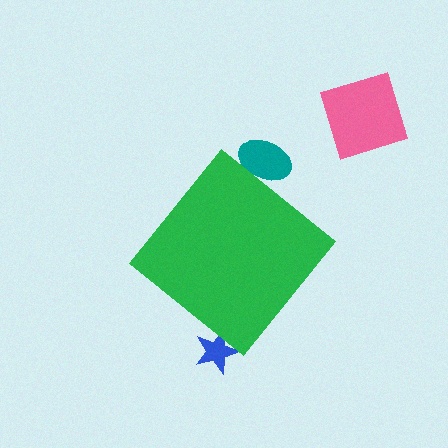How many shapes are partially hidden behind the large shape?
2 shapes are partially hidden.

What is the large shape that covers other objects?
A green diamond.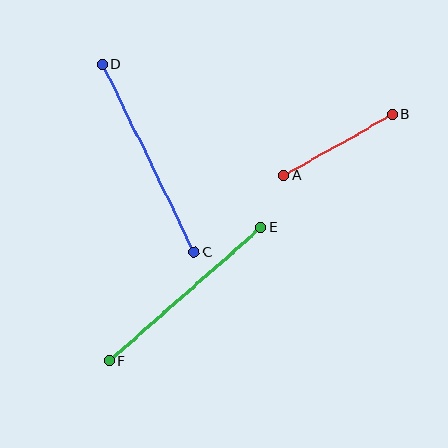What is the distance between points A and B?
The distance is approximately 125 pixels.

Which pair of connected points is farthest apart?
Points C and D are farthest apart.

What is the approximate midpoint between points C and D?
The midpoint is at approximately (148, 158) pixels.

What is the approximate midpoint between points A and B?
The midpoint is at approximately (338, 145) pixels.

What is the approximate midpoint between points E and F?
The midpoint is at approximately (185, 294) pixels.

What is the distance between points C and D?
The distance is approximately 209 pixels.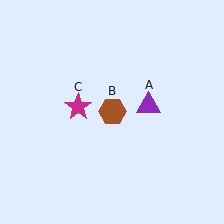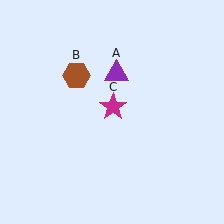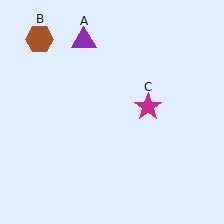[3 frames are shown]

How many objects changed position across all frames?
3 objects changed position: purple triangle (object A), brown hexagon (object B), magenta star (object C).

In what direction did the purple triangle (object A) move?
The purple triangle (object A) moved up and to the left.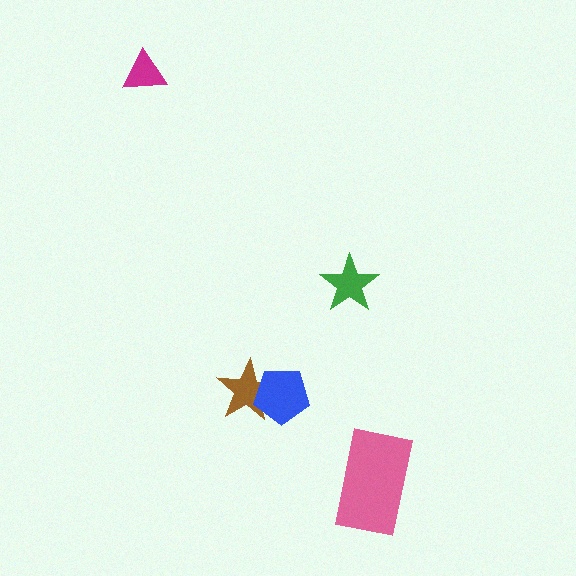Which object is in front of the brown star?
The blue pentagon is in front of the brown star.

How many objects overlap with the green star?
0 objects overlap with the green star.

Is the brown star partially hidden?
Yes, it is partially covered by another shape.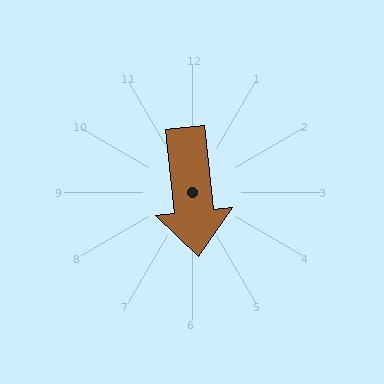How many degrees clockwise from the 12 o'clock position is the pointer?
Approximately 174 degrees.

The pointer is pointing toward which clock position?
Roughly 6 o'clock.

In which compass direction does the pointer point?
South.